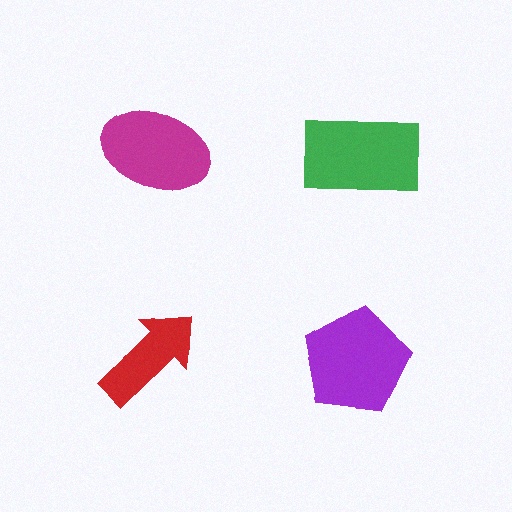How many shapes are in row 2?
2 shapes.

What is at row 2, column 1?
A red arrow.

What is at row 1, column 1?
A magenta ellipse.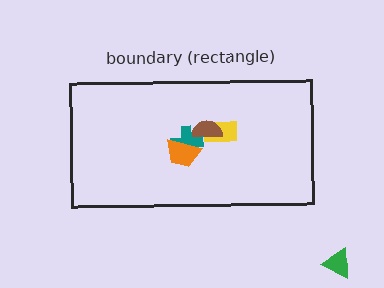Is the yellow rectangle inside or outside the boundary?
Inside.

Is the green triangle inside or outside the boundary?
Outside.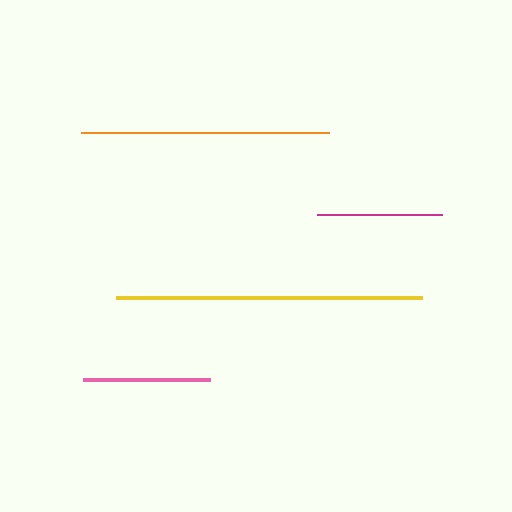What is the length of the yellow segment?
The yellow segment is approximately 306 pixels long.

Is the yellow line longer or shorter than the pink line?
The yellow line is longer than the pink line.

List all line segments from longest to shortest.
From longest to shortest: yellow, orange, pink, magenta.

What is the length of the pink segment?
The pink segment is approximately 128 pixels long.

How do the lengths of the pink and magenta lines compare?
The pink and magenta lines are approximately the same length.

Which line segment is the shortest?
The magenta line is the shortest at approximately 125 pixels.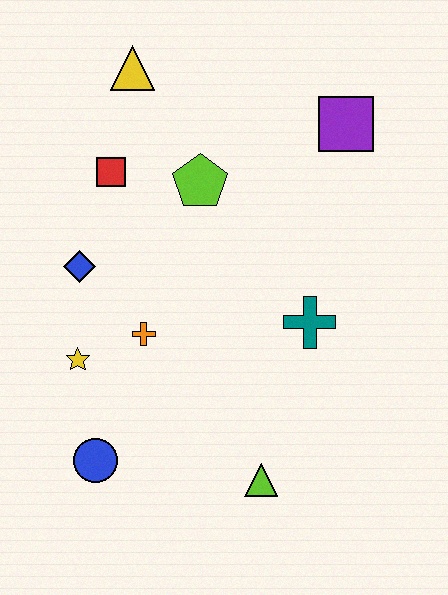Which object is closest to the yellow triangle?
The red square is closest to the yellow triangle.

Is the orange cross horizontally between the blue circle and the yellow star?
No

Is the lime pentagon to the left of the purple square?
Yes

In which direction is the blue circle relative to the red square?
The blue circle is below the red square.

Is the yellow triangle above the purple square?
Yes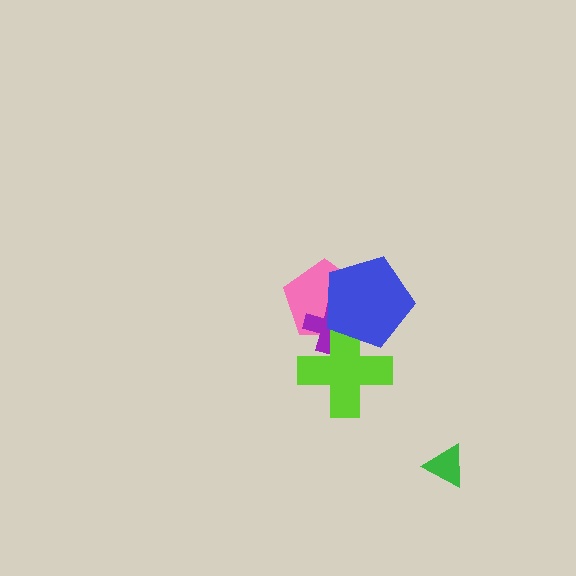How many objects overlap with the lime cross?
3 objects overlap with the lime cross.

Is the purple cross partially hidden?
Yes, it is partially covered by another shape.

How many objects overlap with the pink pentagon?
3 objects overlap with the pink pentagon.